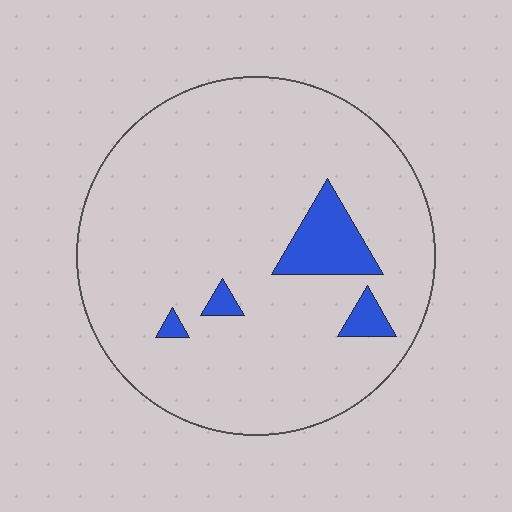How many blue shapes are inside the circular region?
4.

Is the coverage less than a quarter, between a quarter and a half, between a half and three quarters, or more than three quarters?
Less than a quarter.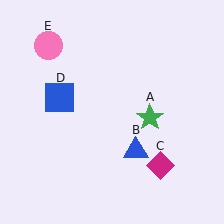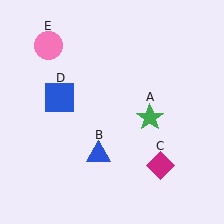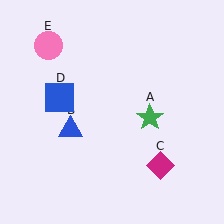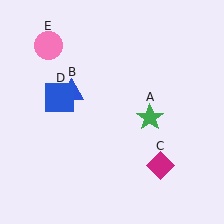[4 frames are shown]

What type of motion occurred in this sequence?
The blue triangle (object B) rotated clockwise around the center of the scene.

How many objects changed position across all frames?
1 object changed position: blue triangle (object B).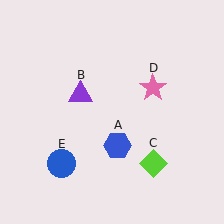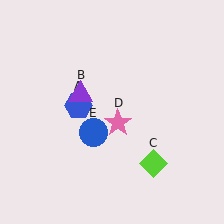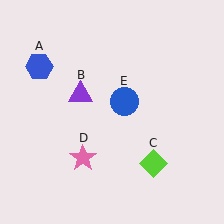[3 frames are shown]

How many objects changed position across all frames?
3 objects changed position: blue hexagon (object A), pink star (object D), blue circle (object E).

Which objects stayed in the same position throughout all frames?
Purple triangle (object B) and lime diamond (object C) remained stationary.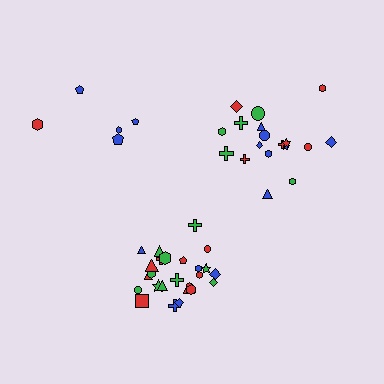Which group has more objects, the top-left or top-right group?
The top-right group.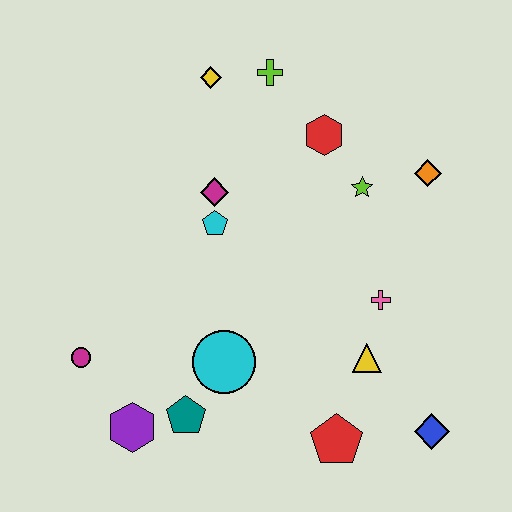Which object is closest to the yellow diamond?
The lime cross is closest to the yellow diamond.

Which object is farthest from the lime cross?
The blue diamond is farthest from the lime cross.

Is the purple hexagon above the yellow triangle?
No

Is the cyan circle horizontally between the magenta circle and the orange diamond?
Yes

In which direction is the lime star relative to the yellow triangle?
The lime star is above the yellow triangle.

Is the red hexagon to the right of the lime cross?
Yes